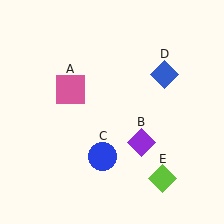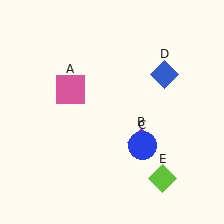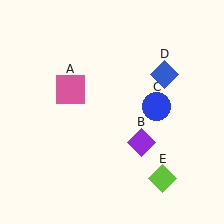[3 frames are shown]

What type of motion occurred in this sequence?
The blue circle (object C) rotated counterclockwise around the center of the scene.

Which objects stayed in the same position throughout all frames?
Pink square (object A) and purple diamond (object B) and blue diamond (object D) and lime diamond (object E) remained stationary.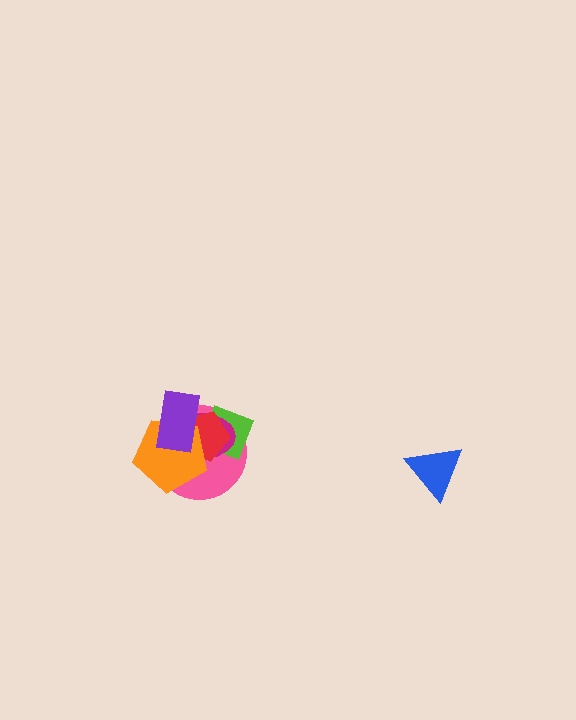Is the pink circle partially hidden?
Yes, it is partially covered by another shape.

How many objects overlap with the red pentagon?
5 objects overlap with the red pentagon.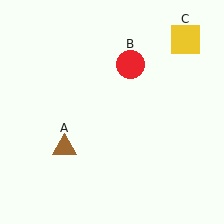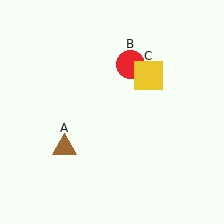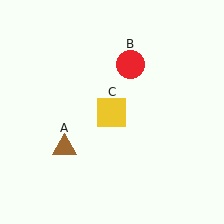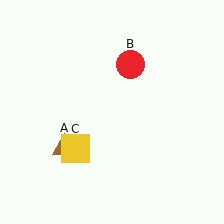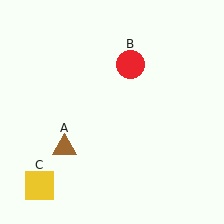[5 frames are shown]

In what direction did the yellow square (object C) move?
The yellow square (object C) moved down and to the left.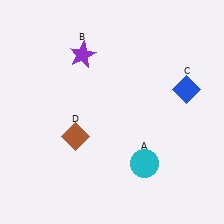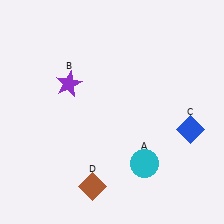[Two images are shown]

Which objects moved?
The objects that moved are: the purple star (B), the blue diamond (C), the brown diamond (D).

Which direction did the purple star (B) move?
The purple star (B) moved down.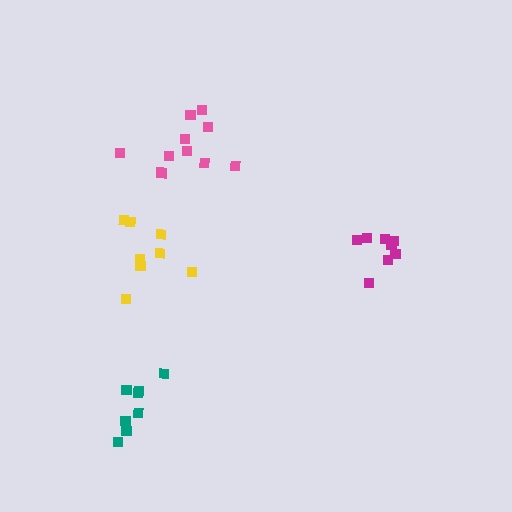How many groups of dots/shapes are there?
There are 4 groups.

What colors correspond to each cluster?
The clusters are colored: pink, magenta, teal, yellow.